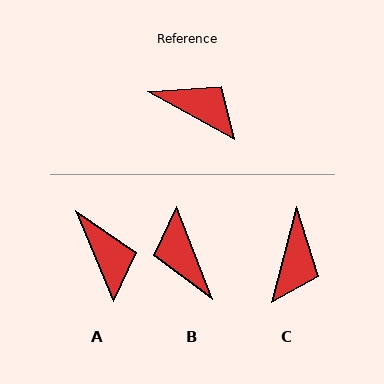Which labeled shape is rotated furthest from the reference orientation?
B, about 140 degrees away.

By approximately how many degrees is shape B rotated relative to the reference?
Approximately 140 degrees counter-clockwise.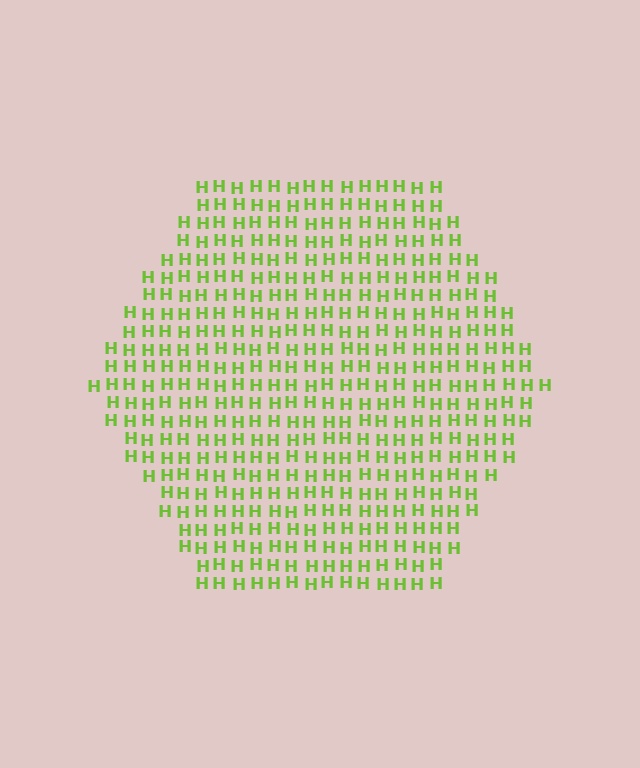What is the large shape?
The large shape is a hexagon.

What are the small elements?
The small elements are letter H's.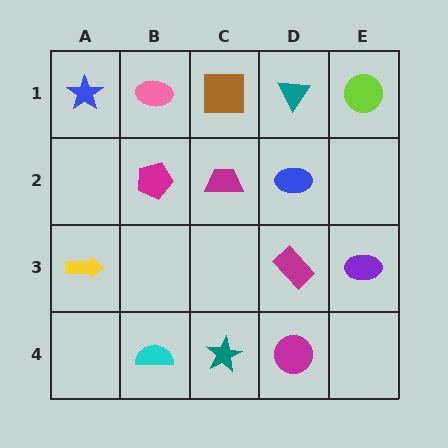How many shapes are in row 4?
3 shapes.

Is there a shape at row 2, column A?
No, that cell is empty.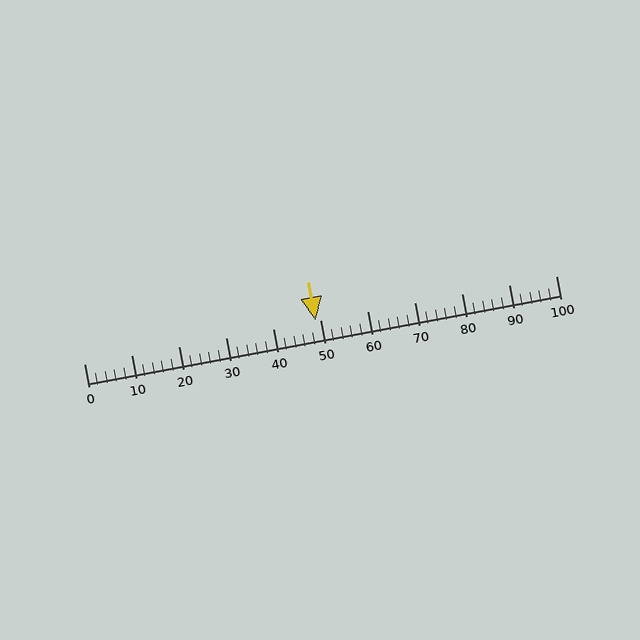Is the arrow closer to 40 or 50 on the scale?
The arrow is closer to 50.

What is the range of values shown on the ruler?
The ruler shows values from 0 to 100.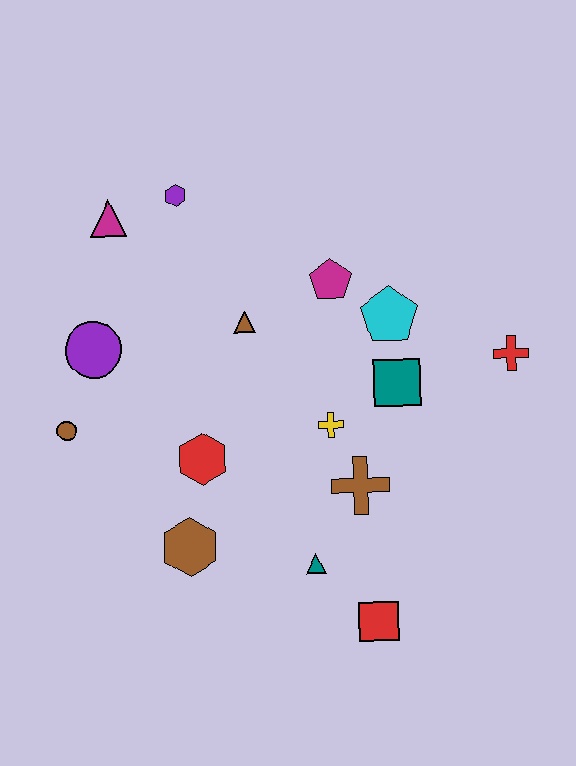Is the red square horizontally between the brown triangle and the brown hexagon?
No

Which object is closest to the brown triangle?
The magenta pentagon is closest to the brown triangle.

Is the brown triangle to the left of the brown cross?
Yes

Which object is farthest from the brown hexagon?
The red cross is farthest from the brown hexagon.